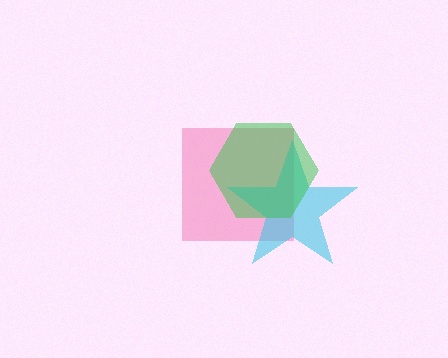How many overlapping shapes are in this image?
There are 3 overlapping shapes in the image.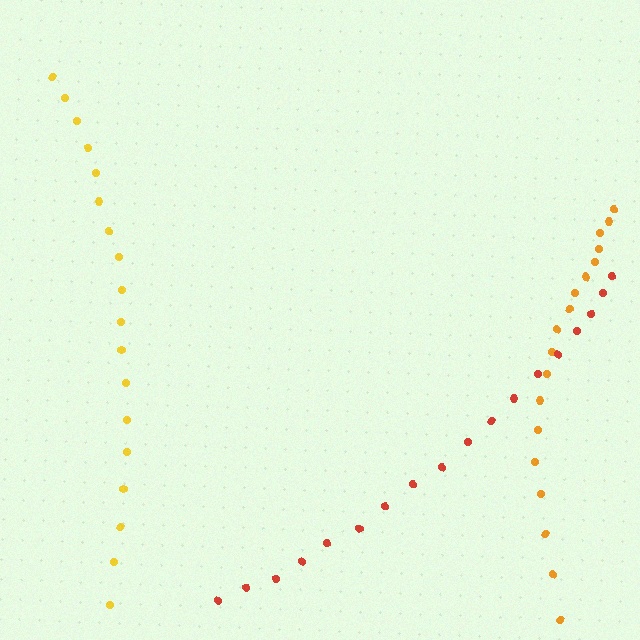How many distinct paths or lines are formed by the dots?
There are 3 distinct paths.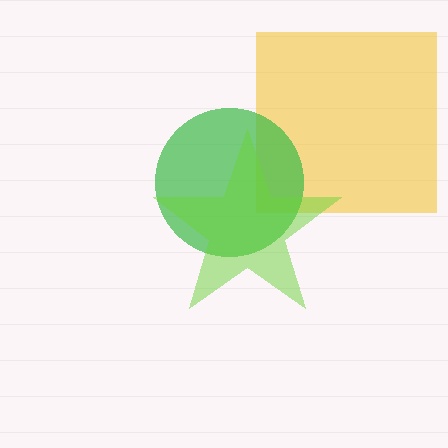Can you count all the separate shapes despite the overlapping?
Yes, there are 3 separate shapes.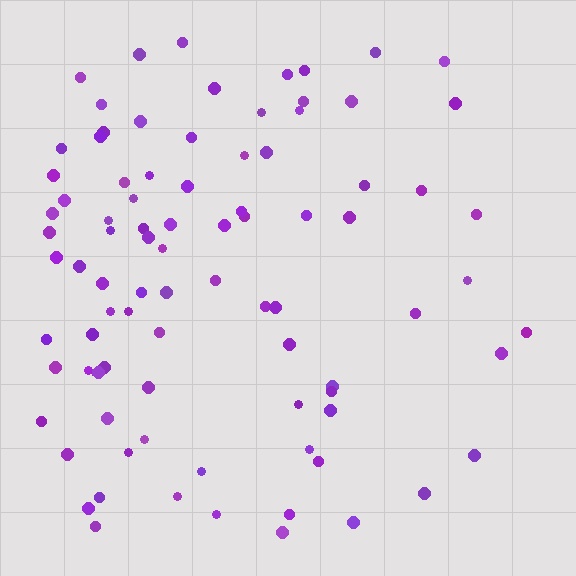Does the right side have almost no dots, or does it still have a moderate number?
Still a moderate number, just noticeably fewer than the left.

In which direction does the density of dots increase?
From right to left, with the left side densest.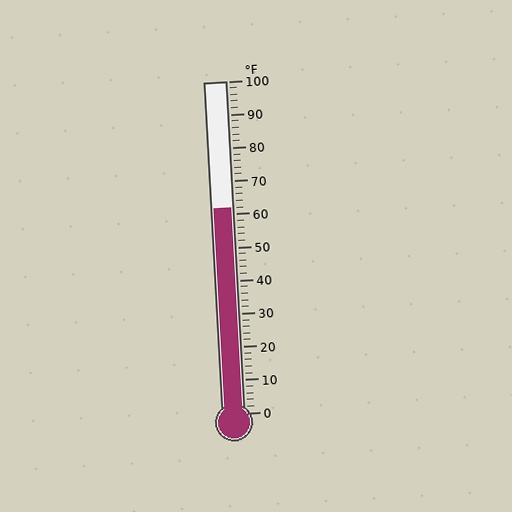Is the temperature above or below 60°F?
The temperature is above 60°F.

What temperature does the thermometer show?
The thermometer shows approximately 62°F.